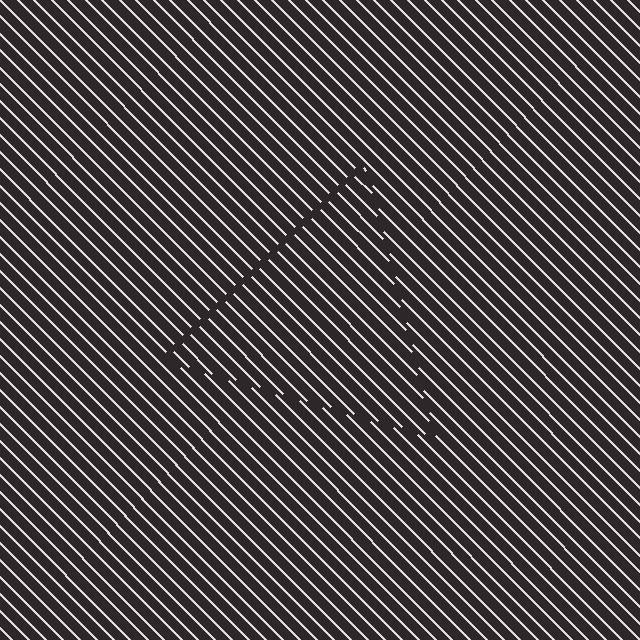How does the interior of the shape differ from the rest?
The interior of the shape contains the same grating, shifted by half a period — the contour is defined by the phase discontinuity where line-ends from the inner and outer gratings abut.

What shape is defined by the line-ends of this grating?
An illusory triangle. The interior of the shape contains the same grating, shifted by half a period — the contour is defined by the phase discontinuity where line-ends from the inner and outer gratings abut.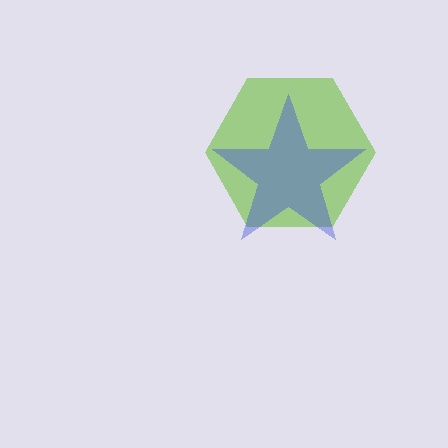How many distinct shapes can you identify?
There are 2 distinct shapes: a lime hexagon, a blue star.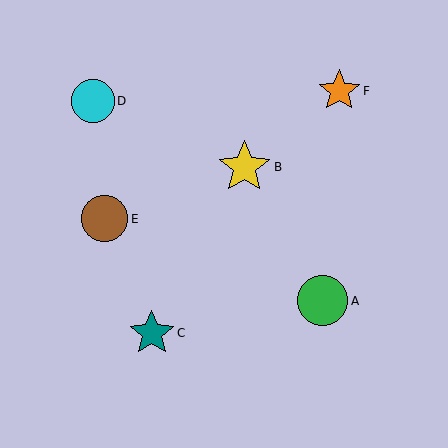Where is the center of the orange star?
The center of the orange star is at (339, 91).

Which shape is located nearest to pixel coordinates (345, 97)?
The orange star (labeled F) at (339, 91) is nearest to that location.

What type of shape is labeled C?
Shape C is a teal star.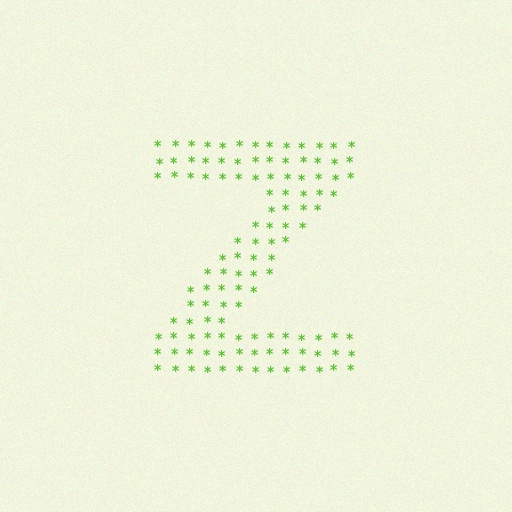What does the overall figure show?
The overall figure shows the letter Z.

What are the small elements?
The small elements are asterisks.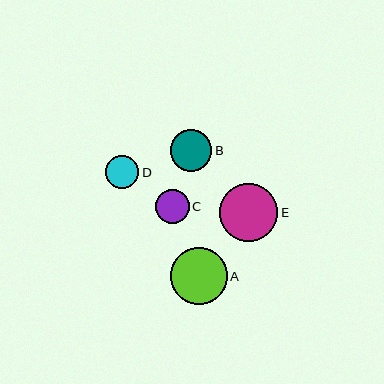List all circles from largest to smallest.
From largest to smallest: E, A, B, C, D.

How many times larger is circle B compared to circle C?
Circle B is approximately 1.2 times the size of circle C.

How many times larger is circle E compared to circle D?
Circle E is approximately 1.7 times the size of circle D.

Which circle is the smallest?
Circle D is the smallest with a size of approximately 33 pixels.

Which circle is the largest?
Circle E is the largest with a size of approximately 58 pixels.